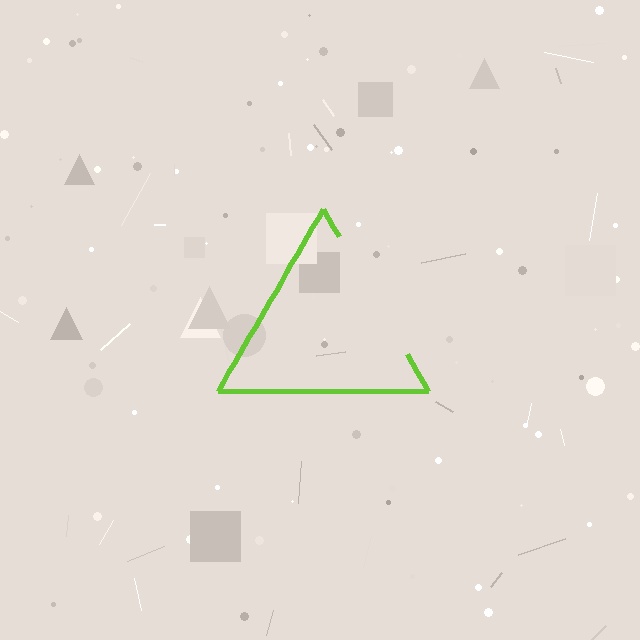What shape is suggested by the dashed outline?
The dashed outline suggests a triangle.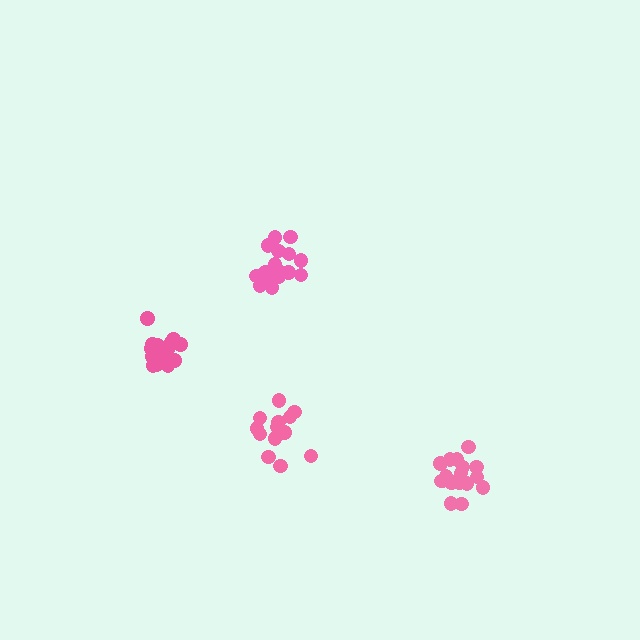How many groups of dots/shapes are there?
There are 4 groups.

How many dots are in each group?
Group 1: 18 dots, Group 2: 18 dots, Group 3: 13 dots, Group 4: 18 dots (67 total).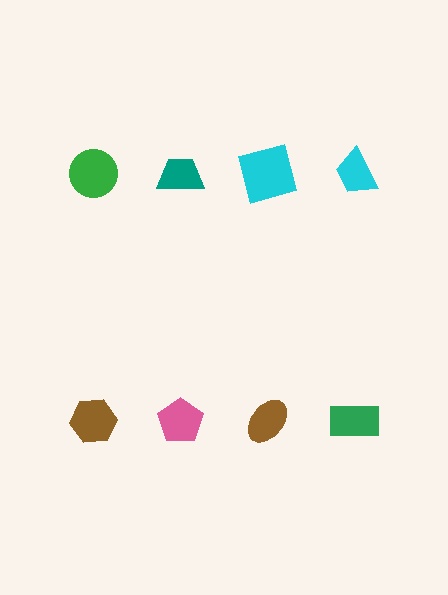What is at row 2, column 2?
A pink pentagon.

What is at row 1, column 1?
A green circle.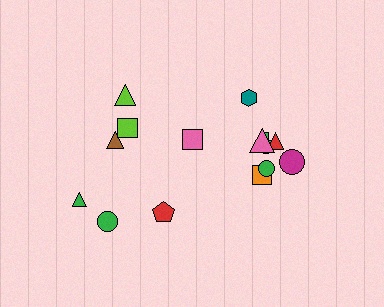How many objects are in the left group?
There are 6 objects.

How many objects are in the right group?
There are 8 objects.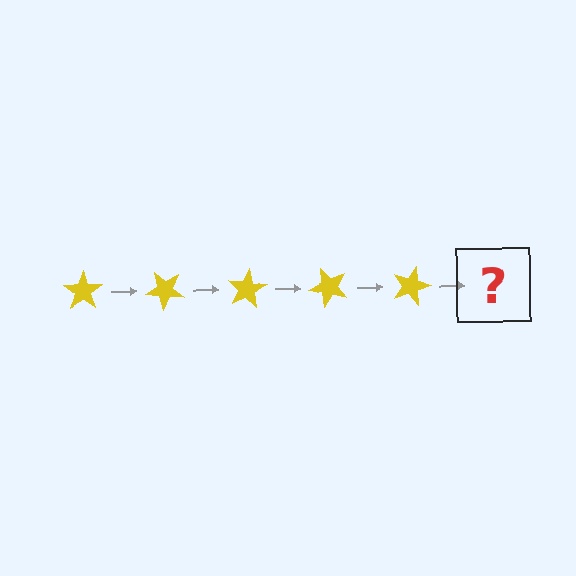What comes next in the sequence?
The next element should be a yellow star rotated 200 degrees.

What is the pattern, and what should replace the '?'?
The pattern is that the star rotates 40 degrees each step. The '?' should be a yellow star rotated 200 degrees.